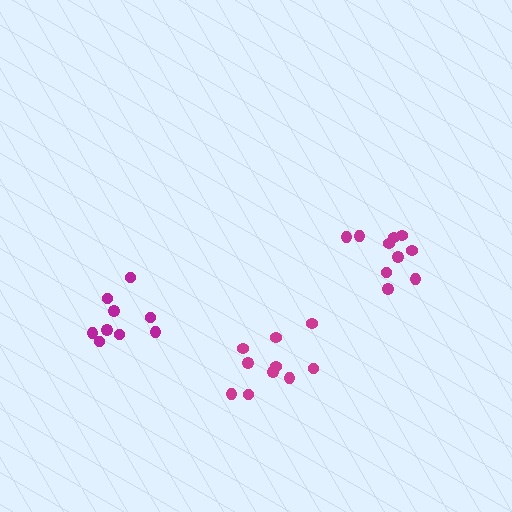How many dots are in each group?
Group 1: 10 dots, Group 2: 10 dots, Group 3: 9 dots (29 total).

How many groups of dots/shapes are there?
There are 3 groups.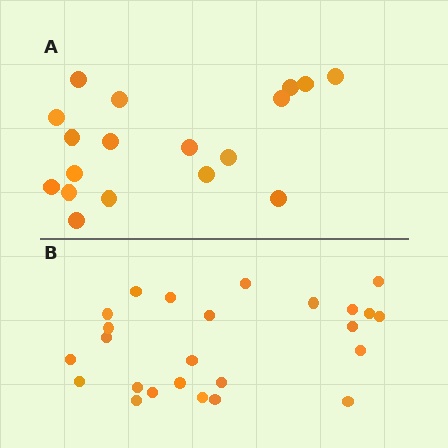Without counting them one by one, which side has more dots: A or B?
Region B (the bottom region) has more dots.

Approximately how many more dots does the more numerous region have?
Region B has roughly 8 or so more dots than region A.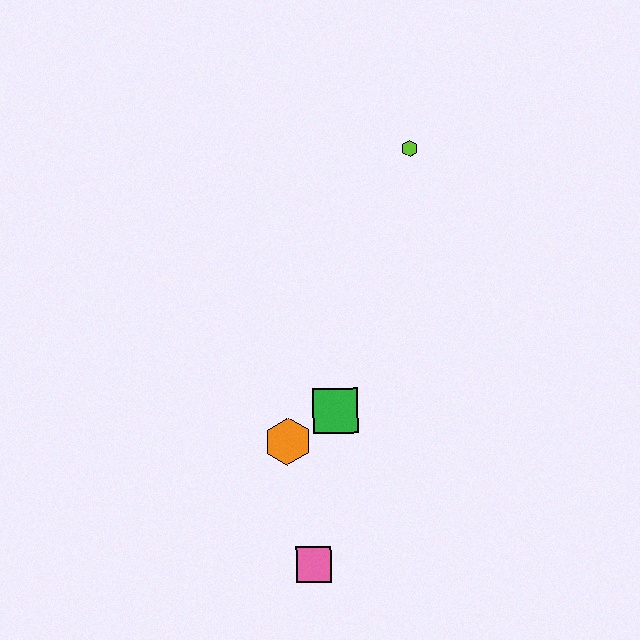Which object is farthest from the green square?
The lime hexagon is farthest from the green square.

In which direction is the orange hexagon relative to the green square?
The orange hexagon is to the left of the green square.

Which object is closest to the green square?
The orange hexagon is closest to the green square.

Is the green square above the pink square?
Yes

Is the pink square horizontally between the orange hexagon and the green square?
Yes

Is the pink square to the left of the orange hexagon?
No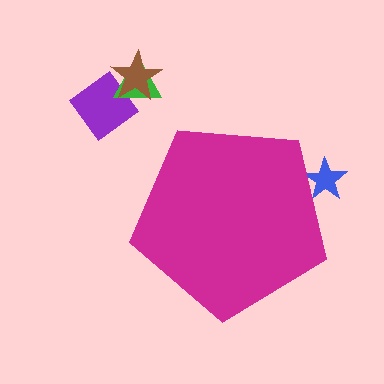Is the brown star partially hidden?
No, the brown star is fully visible.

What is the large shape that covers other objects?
A magenta pentagon.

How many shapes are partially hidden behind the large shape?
1 shape is partially hidden.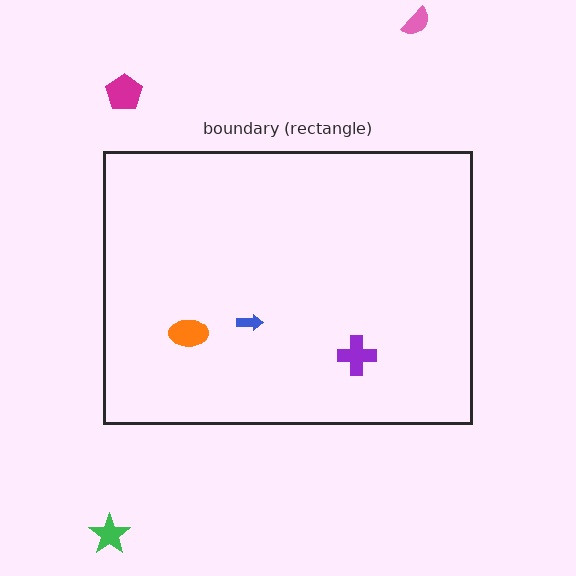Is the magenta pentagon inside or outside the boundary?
Outside.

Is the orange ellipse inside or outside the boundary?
Inside.